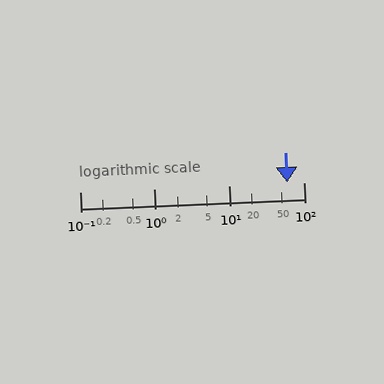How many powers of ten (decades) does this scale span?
The scale spans 3 decades, from 0.1 to 100.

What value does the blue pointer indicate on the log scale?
The pointer indicates approximately 60.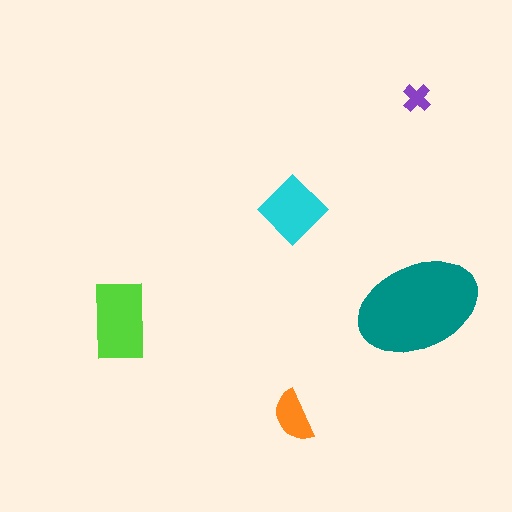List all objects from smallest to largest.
The purple cross, the orange semicircle, the cyan diamond, the lime rectangle, the teal ellipse.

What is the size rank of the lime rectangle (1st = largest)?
2nd.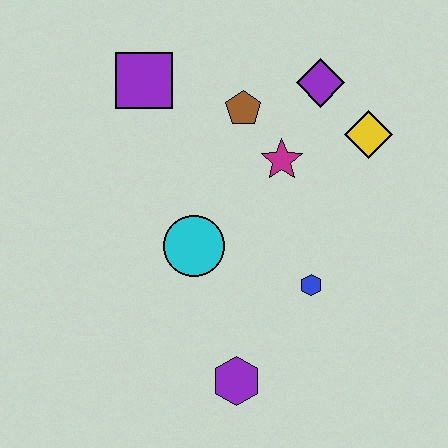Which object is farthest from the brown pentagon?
The purple hexagon is farthest from the brown pentagon.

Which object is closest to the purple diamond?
The yellow diamond is closest to the purple diamond.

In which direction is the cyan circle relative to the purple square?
The cyan circle is below the purple square.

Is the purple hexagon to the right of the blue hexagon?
No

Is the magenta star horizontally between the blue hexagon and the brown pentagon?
Yes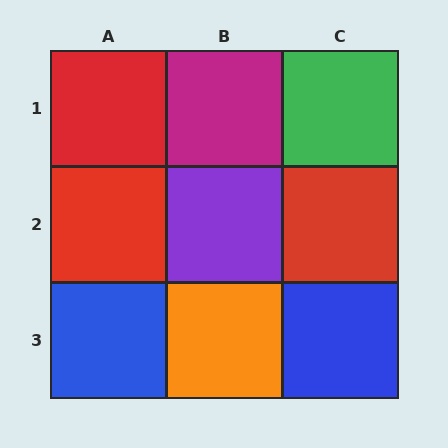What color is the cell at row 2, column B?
Purple.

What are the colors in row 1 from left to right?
Red, magenta, green.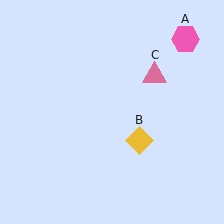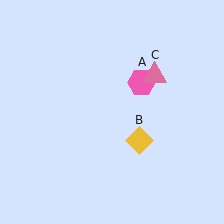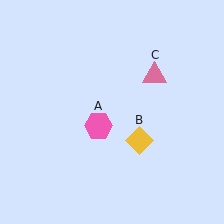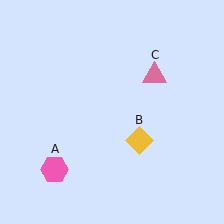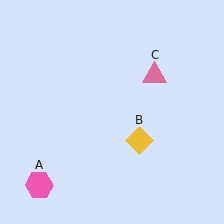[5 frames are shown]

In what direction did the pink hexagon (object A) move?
The pink hexagon (object A) moved down and to the left.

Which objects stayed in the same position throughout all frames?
Yellow diamond (object B) and pink triangle (object C) remained stationary.